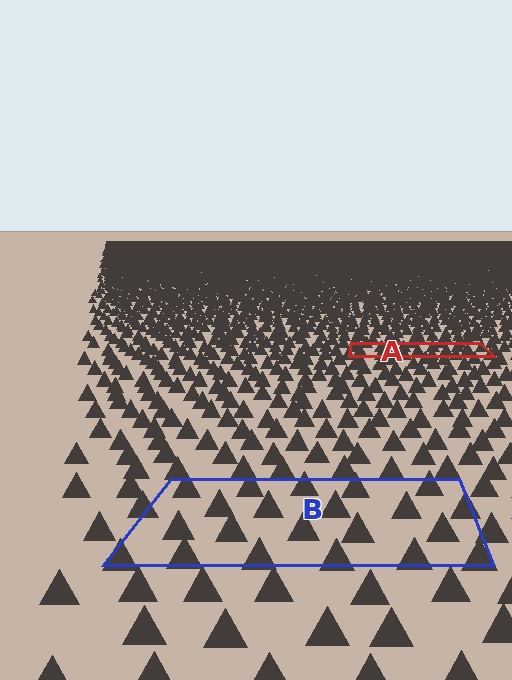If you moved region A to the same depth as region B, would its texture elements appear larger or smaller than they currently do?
They would appear larger. At a closer depth, the same texture elements are projected at a bigger on-screen size.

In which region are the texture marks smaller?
The texture marks are smaller in region A, because it is farther away.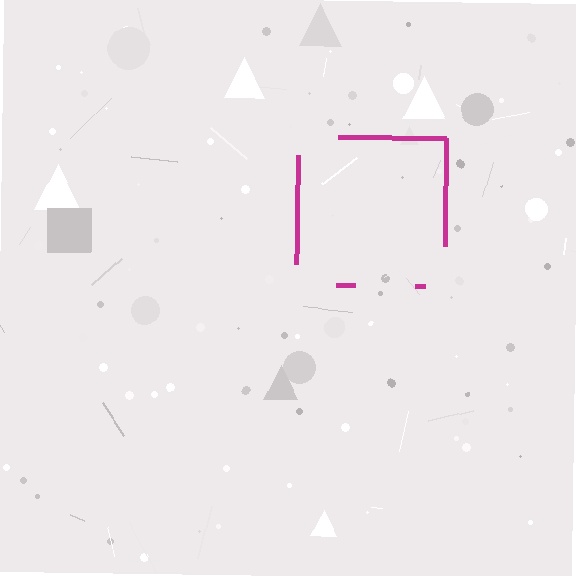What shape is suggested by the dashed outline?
The dashed outline suggests a square.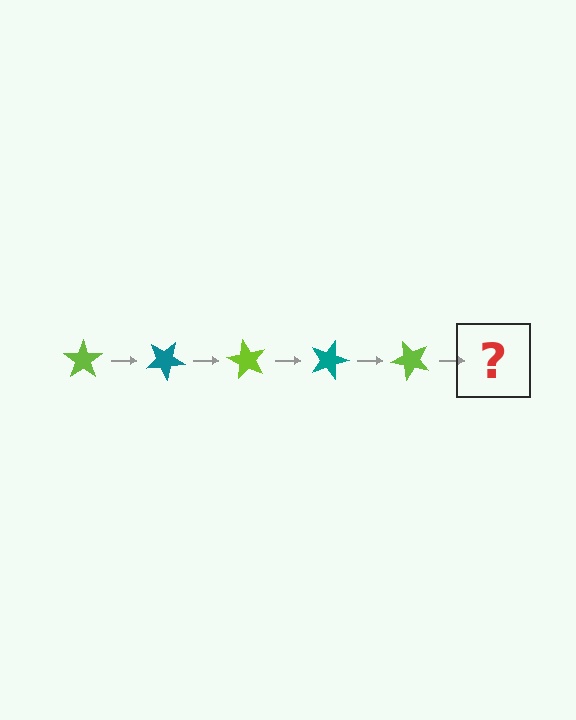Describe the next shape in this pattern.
It should be a teal star, rotated 150 degrees from the start.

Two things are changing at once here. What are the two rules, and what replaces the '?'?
The two rules are that it rotates 30 degrees each step and the color cycles through lime and teal. The '?' should be a teal star, rotated 150 degrees from the start.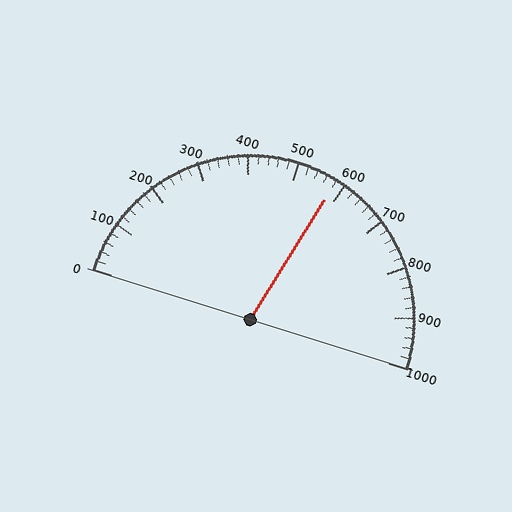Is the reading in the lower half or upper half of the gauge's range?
The reading is in the upper half of the range (0 to 1000).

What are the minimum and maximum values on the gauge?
The gauge ranges from 0 to 1000.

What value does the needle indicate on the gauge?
The needle indicates approximately 580.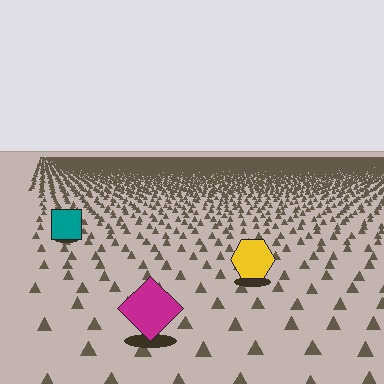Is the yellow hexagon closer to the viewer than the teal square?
Yes. The yellow hexagon is closer — you can tell from the texture gradient: the ground texture is coarser near it.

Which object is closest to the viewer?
The magenta diamond is closest. The texture marks near it are larger and more spread out.